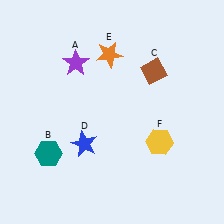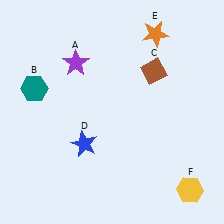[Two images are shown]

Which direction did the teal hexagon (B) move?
The teal hexagon (B) moved up.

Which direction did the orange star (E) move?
The orange star (E) moved right.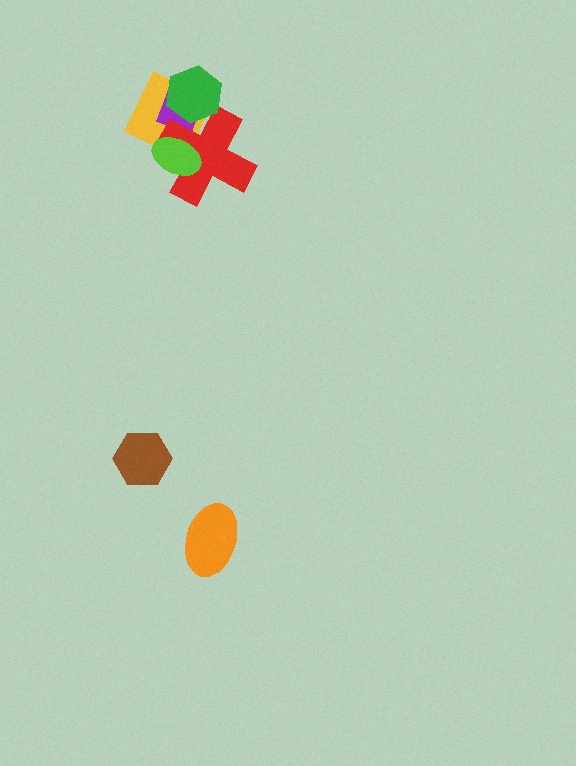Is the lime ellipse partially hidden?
No, no other shape covers it.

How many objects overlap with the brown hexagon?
0 objects overlap with the brown hexagon.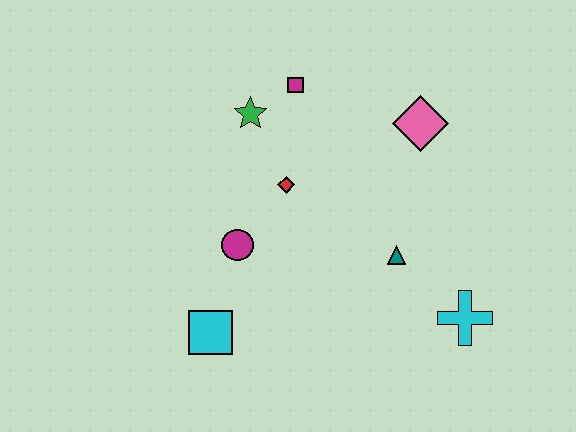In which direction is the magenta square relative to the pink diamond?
The magenta square is to the left of the pink diamond.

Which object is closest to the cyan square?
The magenta circle is closest to the cyan square.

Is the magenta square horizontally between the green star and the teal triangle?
Yes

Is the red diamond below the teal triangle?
No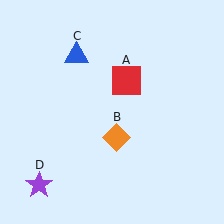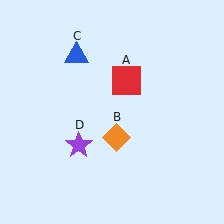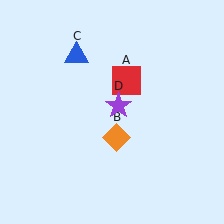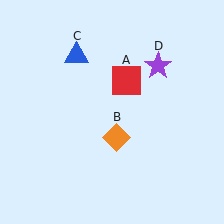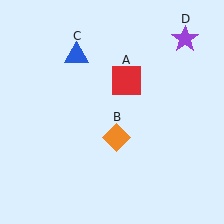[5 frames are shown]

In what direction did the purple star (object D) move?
The purple star (object D) moved up and to the right.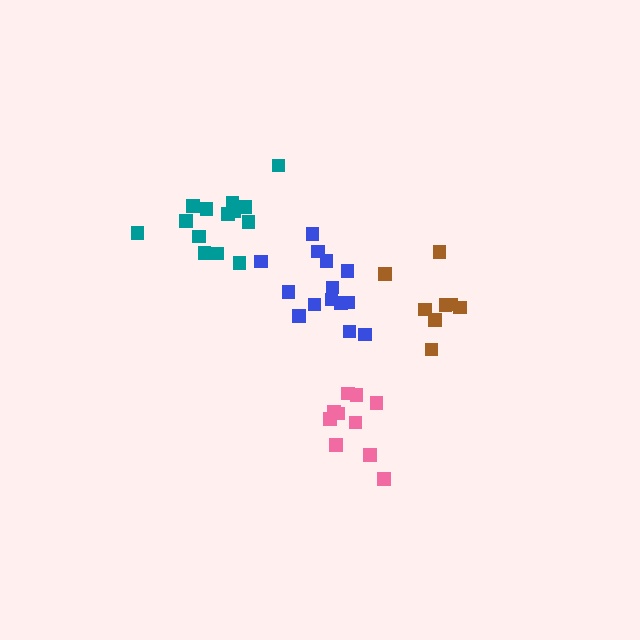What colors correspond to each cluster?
The clusters are colored: brown, blue, teal, pink.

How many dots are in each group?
Group 1: 8 dots, Group 2: 14 dots, Group 3: 14 dots, Group 4: 10 dots (46 total).